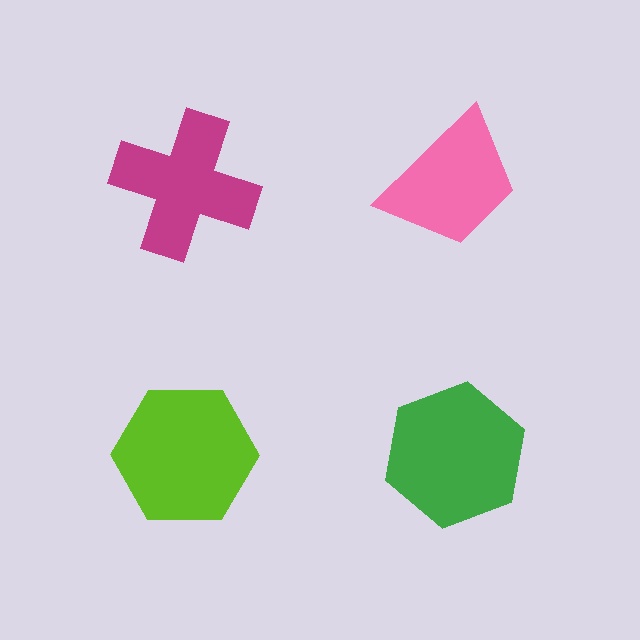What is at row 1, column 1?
A magenta cross.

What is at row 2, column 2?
A green hexagon.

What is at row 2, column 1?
A lime hexagon.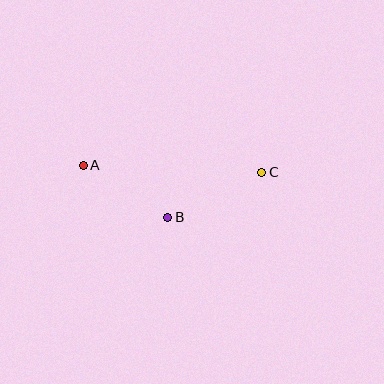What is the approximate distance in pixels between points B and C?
The distance between B and C is approximately 104 pixels.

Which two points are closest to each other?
Points A and B are closest to each other.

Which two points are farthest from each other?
Points A and C are farthest from each other.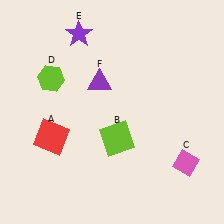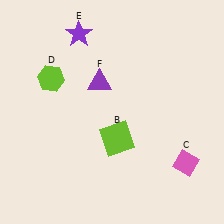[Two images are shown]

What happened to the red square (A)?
The red square (A) was removed in Image 2. It was in the bottom-left area of Image 1.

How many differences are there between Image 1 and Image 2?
There is 1 difference between the two images.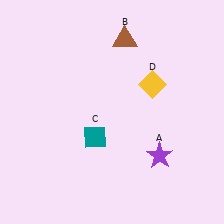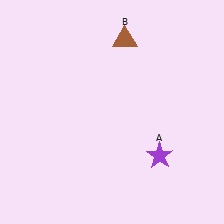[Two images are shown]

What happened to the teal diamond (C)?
The teal diamond (C) was removed in Image 2. It was in the bottom-left area of Image 1.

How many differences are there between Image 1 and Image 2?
There are 2 differences between the two images.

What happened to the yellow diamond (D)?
The yellow diamond (D) was removed in Image 2. It was in the top-right area of Image 1.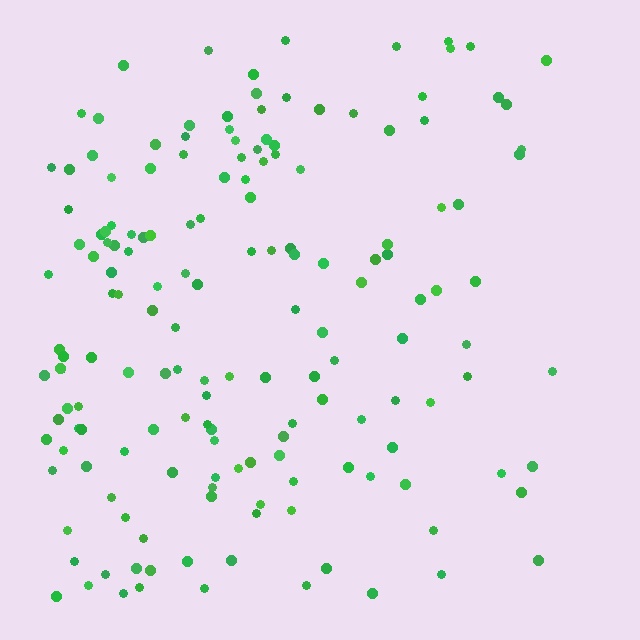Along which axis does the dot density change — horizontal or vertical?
Horizontal.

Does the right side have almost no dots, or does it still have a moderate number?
Still a moderate number, just noticeably fewer than the left.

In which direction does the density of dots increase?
From right to left, with the left side densest.